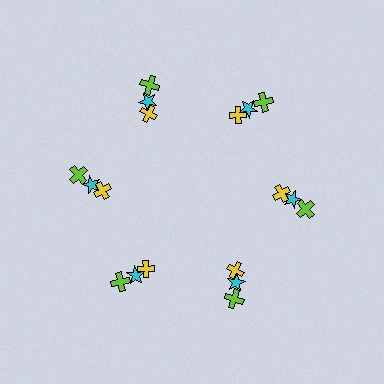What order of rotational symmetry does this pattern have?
This pattern has 6-fold rotational symmetry.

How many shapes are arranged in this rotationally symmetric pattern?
There are 18 shapes, arranged in 6 groups of 3.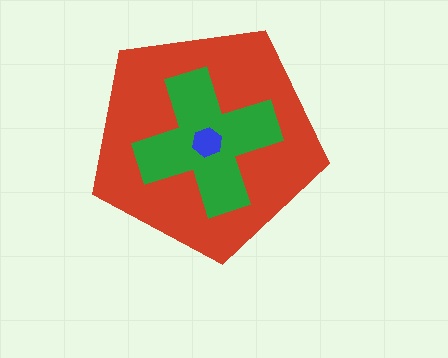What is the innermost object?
The blue hexagon.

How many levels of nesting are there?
3.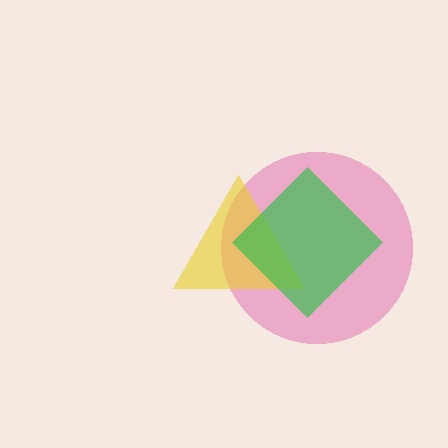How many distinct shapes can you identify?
There are 3 distinct shapes: a pink circle, a yellow triangle, a green diamond.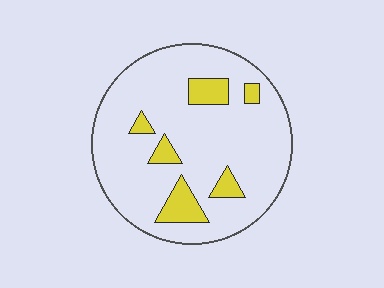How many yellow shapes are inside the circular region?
6.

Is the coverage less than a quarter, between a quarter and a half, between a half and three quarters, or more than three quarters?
Less than a quarter.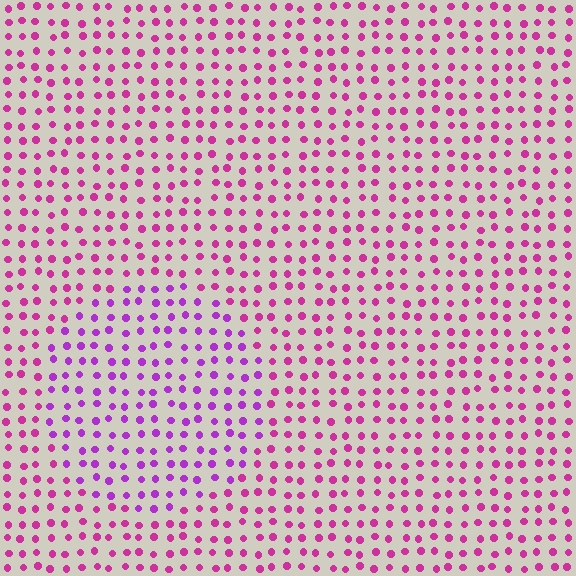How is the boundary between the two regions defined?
The boundary is defined purely by a slight shift in hue (about 30 degrees). Spacing, size, and orientation are identical on both sides.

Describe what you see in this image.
The image is filled with small magenta elements in a uniform arrangement. A circle-shaped region is visible where the elements are tinted to a slightly different hue, forming a subtle color boundary.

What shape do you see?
I see a circle.